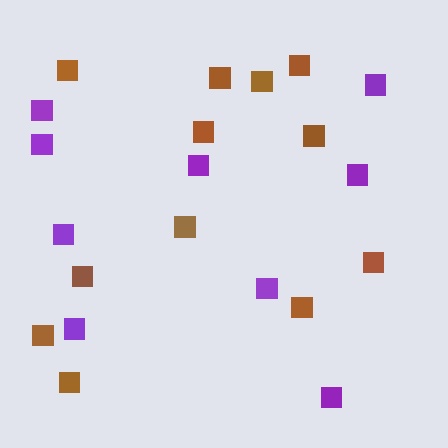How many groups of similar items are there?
There are 2 groups: one group of brown squares (12) and one group of purple squares (9).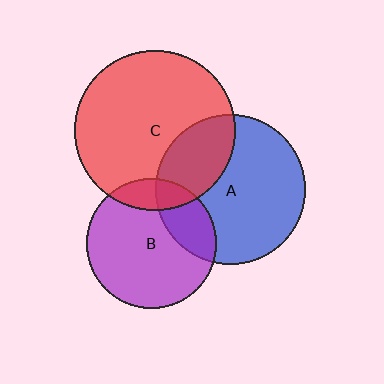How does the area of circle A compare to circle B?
Approximately 1.3 times.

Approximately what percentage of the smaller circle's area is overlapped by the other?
Approximately 25%.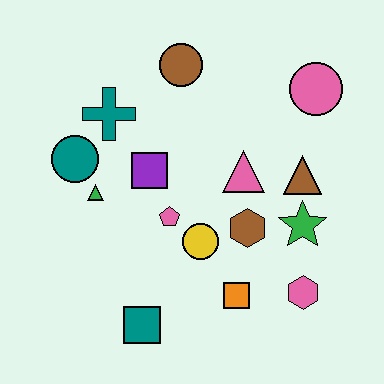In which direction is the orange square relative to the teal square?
The orange square is to the right of the teal square.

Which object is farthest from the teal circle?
The pink hexagon is farthest from the teal circle.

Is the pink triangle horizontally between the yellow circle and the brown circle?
No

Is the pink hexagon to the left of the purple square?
No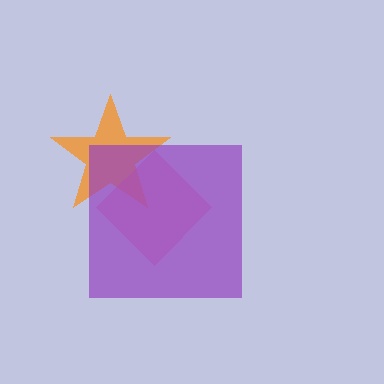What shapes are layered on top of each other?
The layered shapes are: an orange star, a pink diamond, a purple square.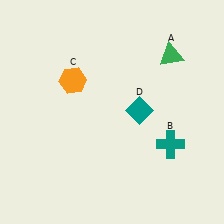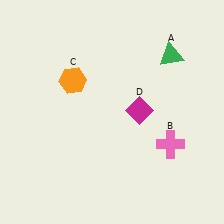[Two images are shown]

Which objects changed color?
B changed from teal to pink. D changed from teal to magenta.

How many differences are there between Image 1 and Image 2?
There are 2 differences between the two images.